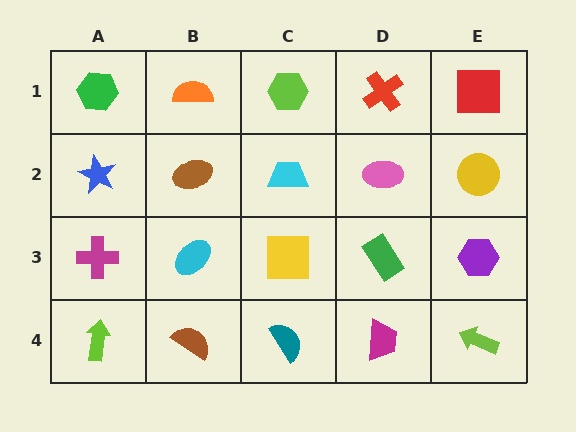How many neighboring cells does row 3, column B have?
4.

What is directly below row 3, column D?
A magenta trapezoid.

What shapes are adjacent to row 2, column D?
A red cross (row 1, column D), a green rectangle (row 3, column D), a cyan trapezoid (row 2, column C), a yellow circle (row 2, column E).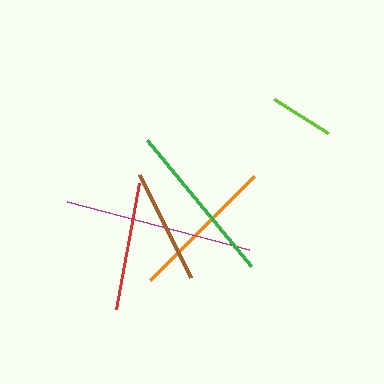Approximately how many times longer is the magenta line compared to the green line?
The magenta line is approximately 1.2 times the length of the green line.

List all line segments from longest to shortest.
From longest to shortest: magenta, green, orange, red, brown, lime.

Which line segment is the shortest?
The lime line is the shortest at approximately 64 pixels.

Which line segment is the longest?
The magenta line is the longest at approximately 189 pixels.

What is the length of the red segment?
The red segment is approximately 127 pixels long.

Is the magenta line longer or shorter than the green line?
The magenta line is longer than the green line.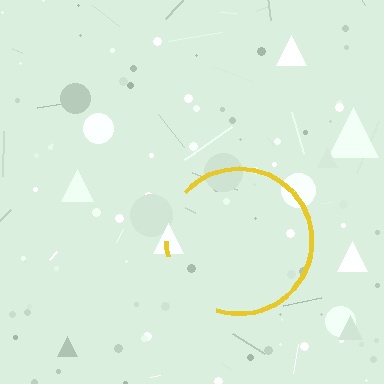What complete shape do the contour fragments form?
The contour fragments form a circle.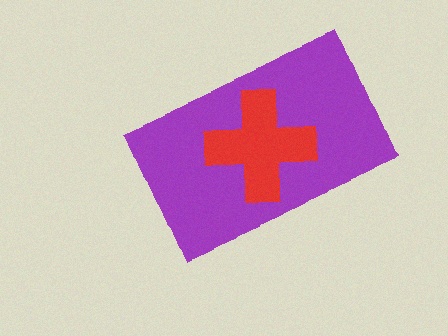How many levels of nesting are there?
2.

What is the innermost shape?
The red cross.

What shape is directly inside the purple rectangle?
The red cross.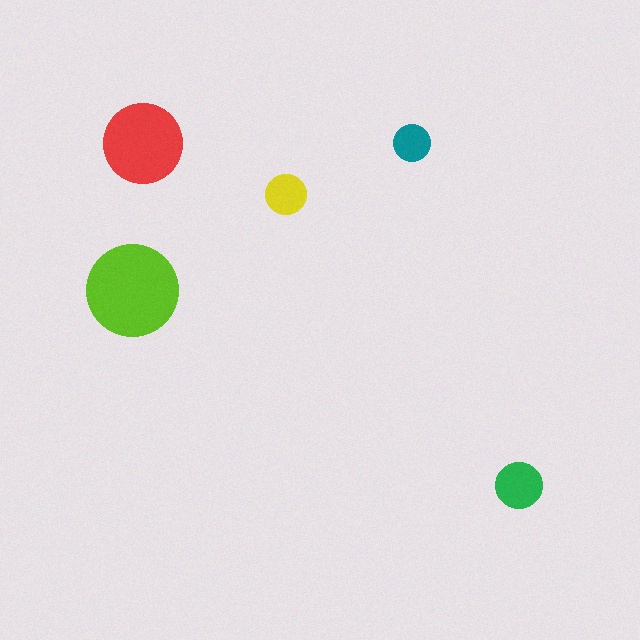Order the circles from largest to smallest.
the lime one, the red one, the green one, the yellow one, the teal one.